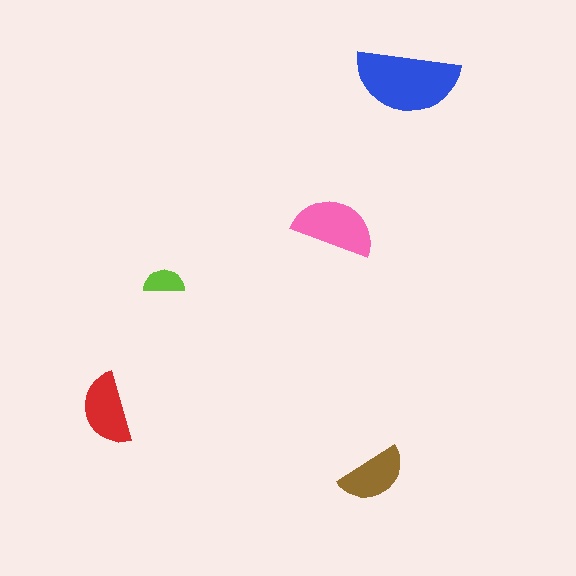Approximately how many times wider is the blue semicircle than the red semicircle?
About 1.5 times wider.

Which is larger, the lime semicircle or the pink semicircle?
The pink one.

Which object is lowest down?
The brown semicircle is bottommost.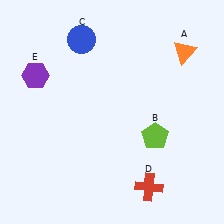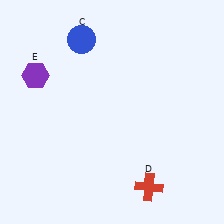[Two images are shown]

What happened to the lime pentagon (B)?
The lime pentagon (B) was removed in Image 2. It was in the bottom-right area of Image 1.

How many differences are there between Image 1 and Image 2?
There are 2 differences between the two images.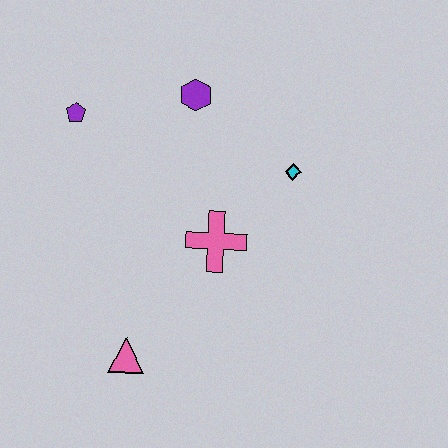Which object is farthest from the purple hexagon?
The pink triangle is farthest from the purple hexagon.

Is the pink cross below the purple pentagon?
Yes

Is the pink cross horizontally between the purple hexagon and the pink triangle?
No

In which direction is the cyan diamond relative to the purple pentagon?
The cyan diamond is to the right of the purple pentagon.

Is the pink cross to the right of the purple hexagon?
Yes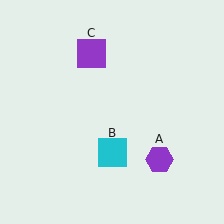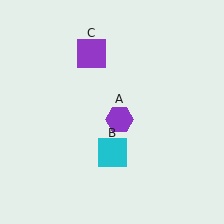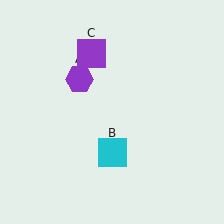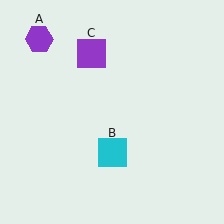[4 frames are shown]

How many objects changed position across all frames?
1 object changed position: purple hexagon (object A).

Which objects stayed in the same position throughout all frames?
Cyan square (object B) and purple square (object C) remained stationary.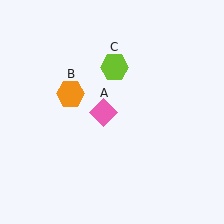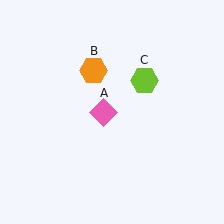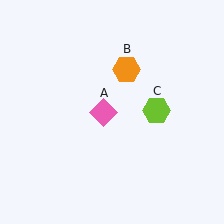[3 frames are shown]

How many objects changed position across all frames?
2 objects changed position: orange hexagon (object B), lime hexagon (object C).